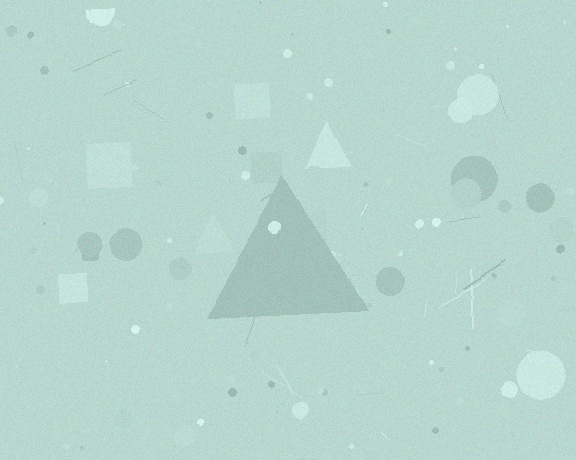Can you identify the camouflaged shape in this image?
The camouflaged shape is a triangle.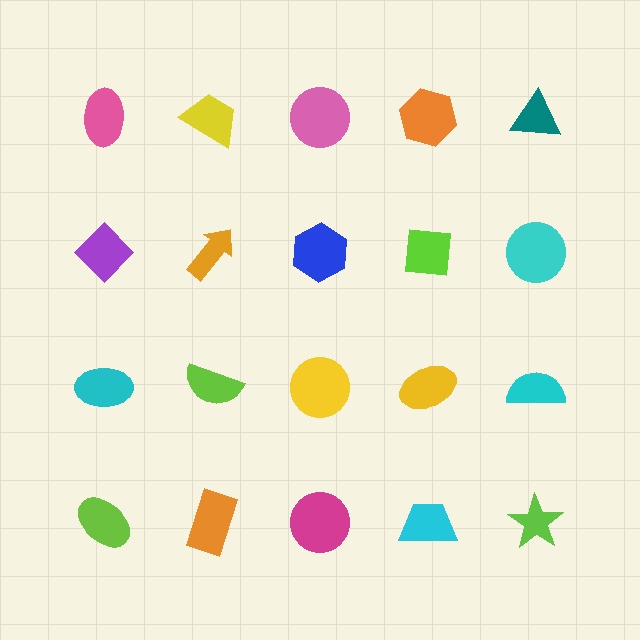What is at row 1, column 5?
A teal triangle.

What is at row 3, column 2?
A lime semicircle.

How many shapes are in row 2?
5 shapes.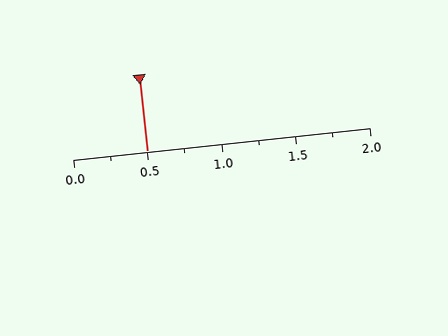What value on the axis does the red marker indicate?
The marker indicates approximately 0.5.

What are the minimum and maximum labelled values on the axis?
The axis runs from 0.0 to 2.0.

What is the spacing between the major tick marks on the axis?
The major ticks are spaced 0.5 apart.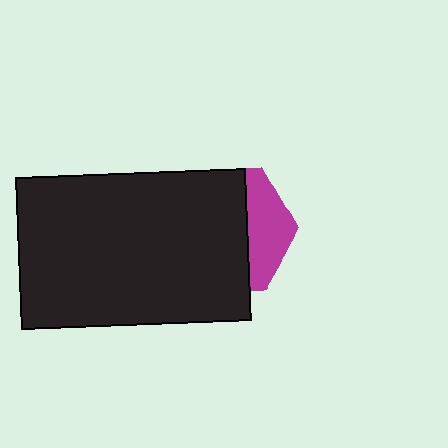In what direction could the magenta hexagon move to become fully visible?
The magenta hexagon could move right. That would shift it out from behind the black rectangle entirely.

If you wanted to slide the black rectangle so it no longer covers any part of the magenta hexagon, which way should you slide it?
Slide it left — that is the most direct way to separate the two shapes.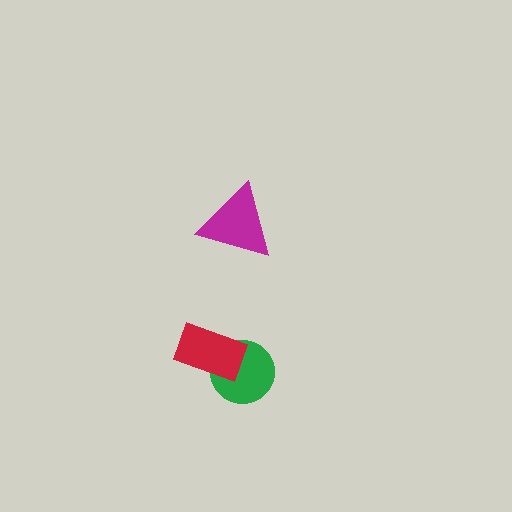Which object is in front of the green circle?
The red rectangle is in front of the green circle.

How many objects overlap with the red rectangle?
1 object overlaps with the red rectangle.